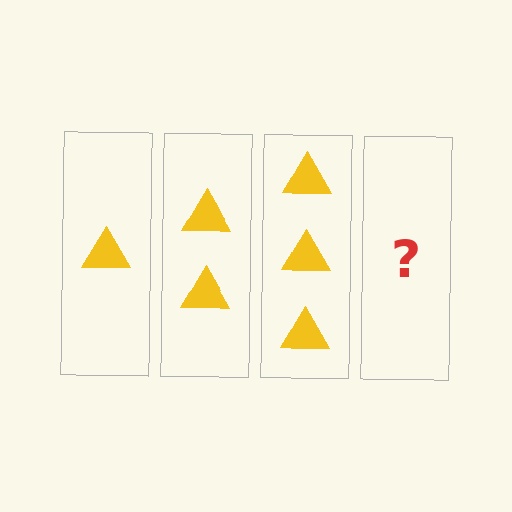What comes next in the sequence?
The next element should be 4 triangles.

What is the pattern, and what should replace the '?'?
The pattern is that each step adds one more triangle. The '?' should be 4 triangles.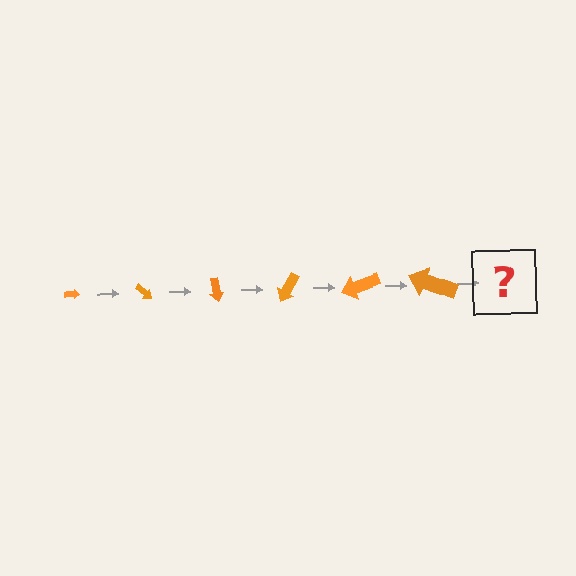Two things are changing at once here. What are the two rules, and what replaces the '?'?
The two rules are that the arrow grows larger each step and it rotates 40 degrees each step. The '?' should be an arrow, larger than the previous one and rotated 240 degrees from the start.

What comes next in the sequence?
The next element should be an arrow, larger than the previous one and rotated 240 degrees from the start.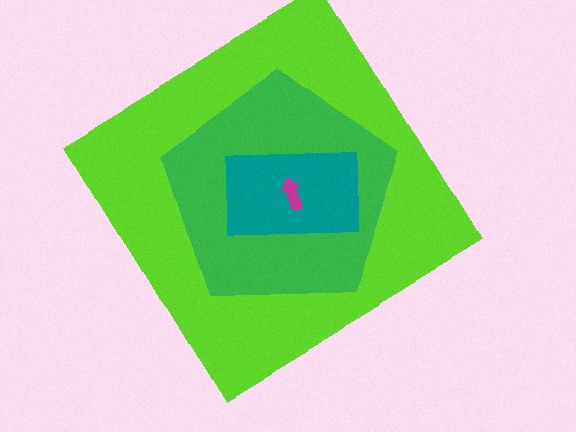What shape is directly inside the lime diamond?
The green pentagon.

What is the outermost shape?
The lime diamond.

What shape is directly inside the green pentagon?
The teal rectangle.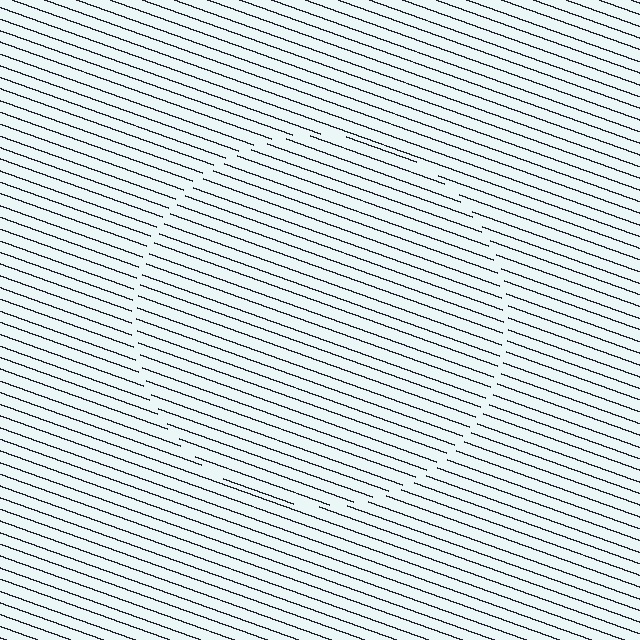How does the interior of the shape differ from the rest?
The interior of the shape contains the same grating, shifted by half a period — the contour is defined by the phase discontinuity where line-ends from the inner and outer gratings abut.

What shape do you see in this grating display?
An illusory circle. The interior of the shape contains the same grating, shifted by half a period — the contour is defined by the phase discontinuity where line-ends from the inner and outer gratings abut.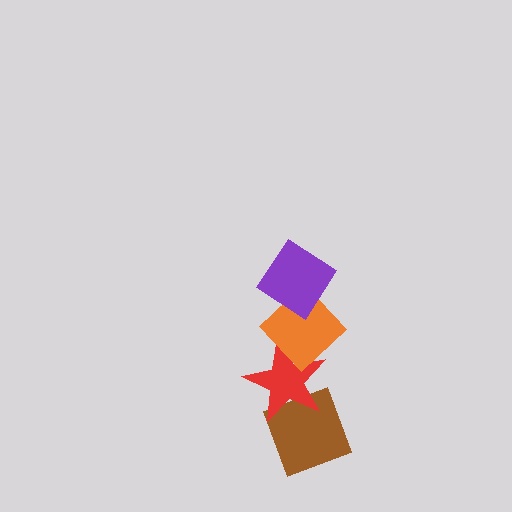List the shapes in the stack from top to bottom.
From top to bottom: the purple diamond, the orange diamond, the red star, the brown diamond.